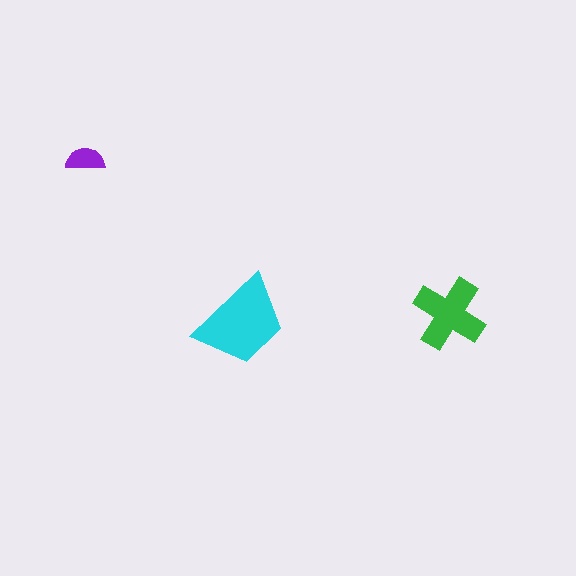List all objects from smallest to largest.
The purple semicircle, the green cross, the cyan trapezoid.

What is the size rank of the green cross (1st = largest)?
2nd.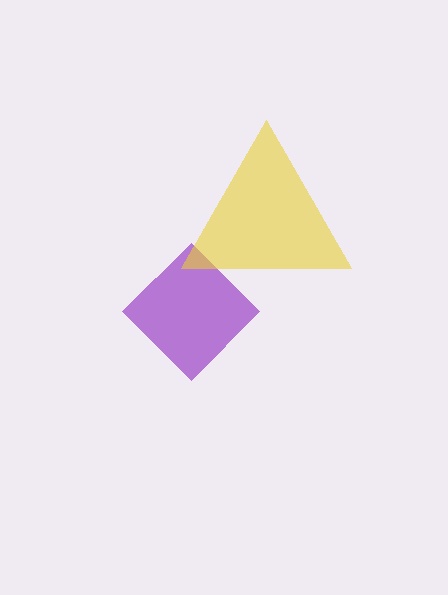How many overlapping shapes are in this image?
There are 2 overlapping shapes in the image.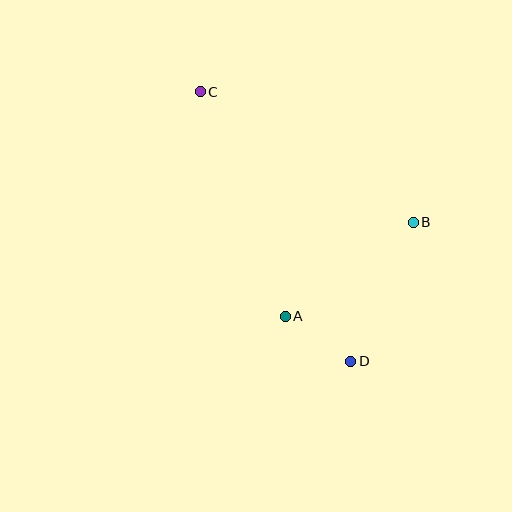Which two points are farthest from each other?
Points C and D are farthest from each other.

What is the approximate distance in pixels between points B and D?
The distance between B and D is approximately 153 pixels.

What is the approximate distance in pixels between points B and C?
The distance between B and C is approximately 250 pixels.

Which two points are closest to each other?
Points A and D are closest to each other.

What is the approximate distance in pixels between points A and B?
The distance between A and B is approximately 159 pixels.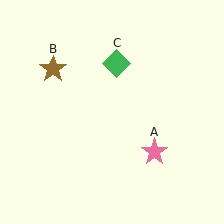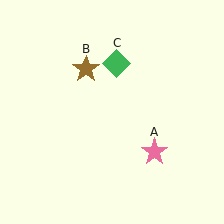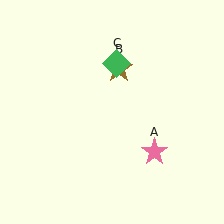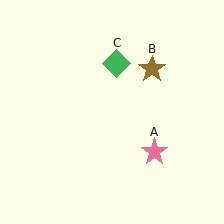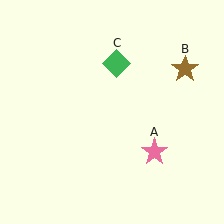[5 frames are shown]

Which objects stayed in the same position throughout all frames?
Pink star (object A) and green diamond (object C) remained stationary.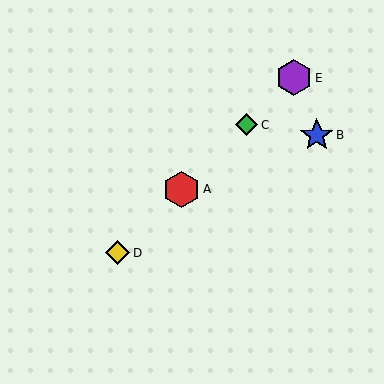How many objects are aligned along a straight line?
4 objects (A, C, D, E) are aligned along a straight line.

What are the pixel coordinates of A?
Object A is at (181, 189).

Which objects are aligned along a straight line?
Objects A, C, D, E are aligned along a straight line.